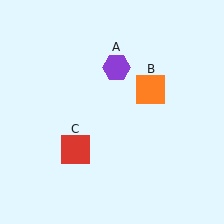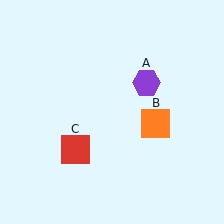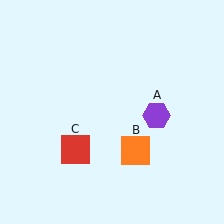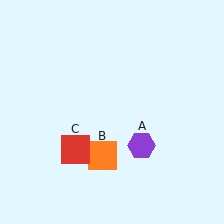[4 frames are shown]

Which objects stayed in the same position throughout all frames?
Red square (object C) remained stationary.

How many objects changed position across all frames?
2 objects changed position: purple hexagon (object A), orange square (object B).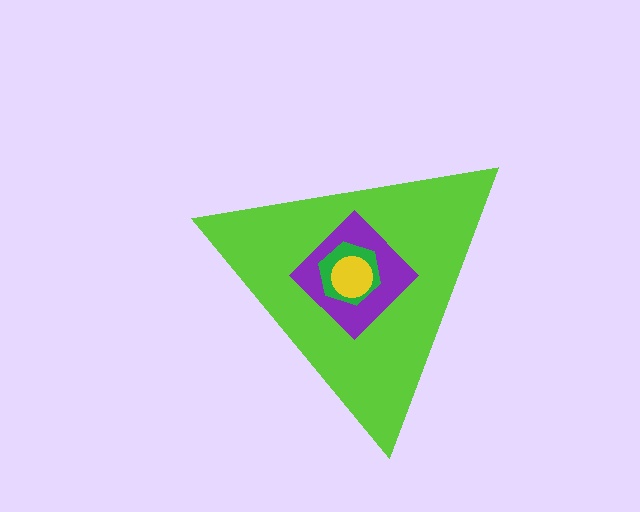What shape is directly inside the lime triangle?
The purple diamond.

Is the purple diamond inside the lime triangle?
Yes.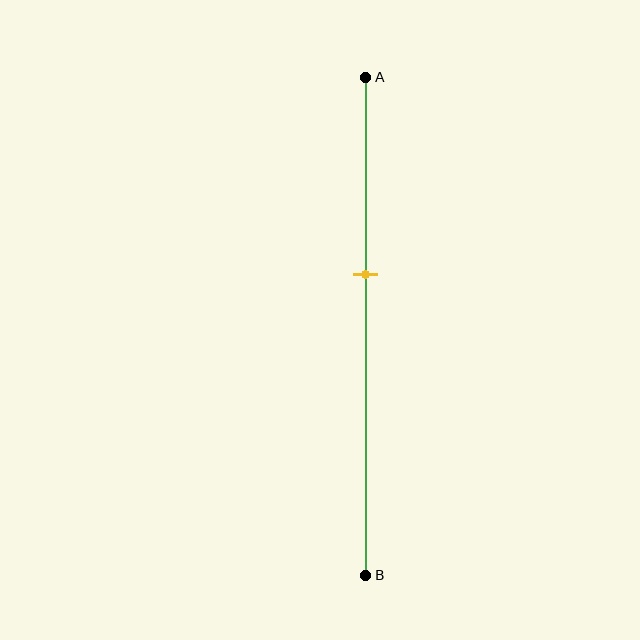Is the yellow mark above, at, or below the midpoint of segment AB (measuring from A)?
The yellow mark is above the midpoint of segment AB.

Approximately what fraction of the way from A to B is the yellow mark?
The yellow mark is approximately 40% of the way from A to B.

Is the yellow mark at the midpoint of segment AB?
No, the mark is at about 40% from A, not at the 50% midpoint.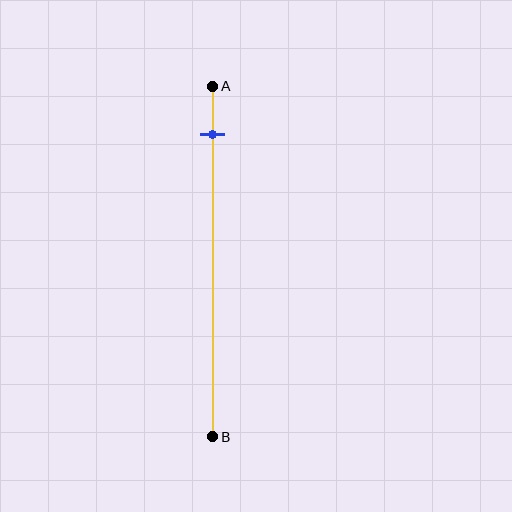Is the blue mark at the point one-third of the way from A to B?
No, the mark is at about 15% from A, not at the 33% one-third point.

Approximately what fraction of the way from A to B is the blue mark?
The blue mark is approximately 15% of the way from A to B.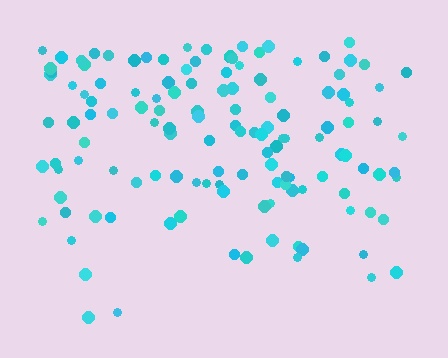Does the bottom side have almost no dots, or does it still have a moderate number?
Still a moderate number, just noticeably fewer than the top.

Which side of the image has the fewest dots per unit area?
The bottom.